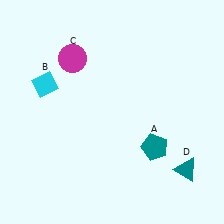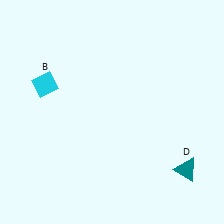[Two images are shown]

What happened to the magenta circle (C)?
The magenta circle (C) was removed in Image 2. It was in the top-left area of Image 1.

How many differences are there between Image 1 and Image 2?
There are 2 differences between the two images.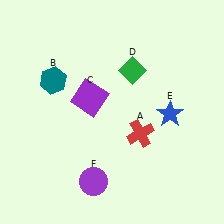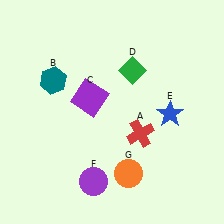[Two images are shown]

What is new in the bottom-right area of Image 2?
An orange circle (G) was added in the bottom-right area of Image 2.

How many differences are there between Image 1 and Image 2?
There is 1 difference between the two images.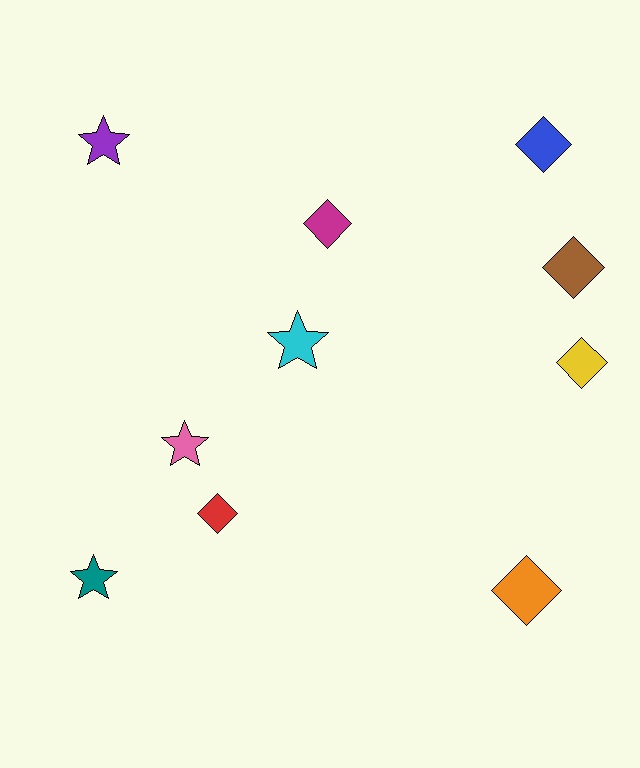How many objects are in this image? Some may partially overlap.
There are 10 objects.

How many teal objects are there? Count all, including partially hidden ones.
There is 1 teal object.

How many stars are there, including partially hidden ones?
There are 4 stars.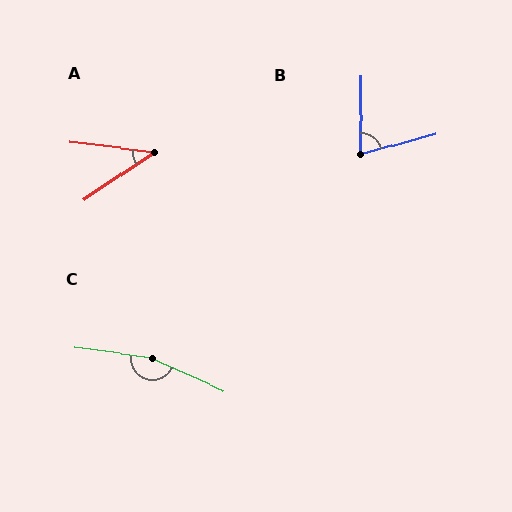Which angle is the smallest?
A, at approximately 41 degrees.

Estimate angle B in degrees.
Approximately 74 degrees.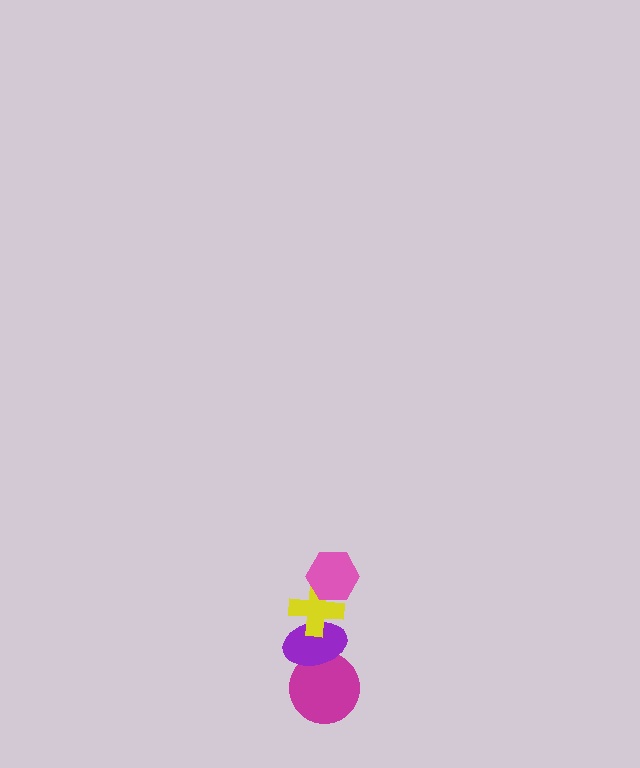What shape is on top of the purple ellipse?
The yellow cross is on top of the purple ellipse.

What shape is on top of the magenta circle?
The purple ellipse is on top of the magenta circle.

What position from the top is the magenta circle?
The magenta circle is 4th from the top.